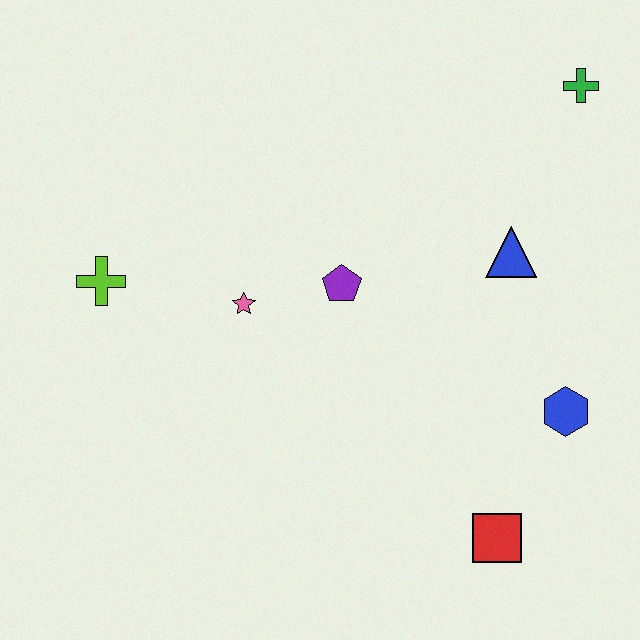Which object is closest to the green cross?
The blue triangle is closest to the green cross.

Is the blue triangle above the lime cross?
Yes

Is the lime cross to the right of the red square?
No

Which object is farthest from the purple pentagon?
The green cross is farthest from the purple pentagon.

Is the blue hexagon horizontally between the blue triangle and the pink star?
No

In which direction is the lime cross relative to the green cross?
The lime cross is to the left of the green cross.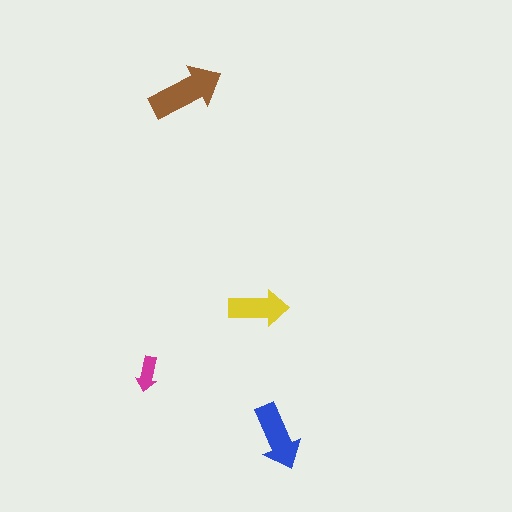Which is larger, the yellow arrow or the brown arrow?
The brown one.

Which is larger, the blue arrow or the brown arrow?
The brown one.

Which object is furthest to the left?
The magenta arrow is leftmost.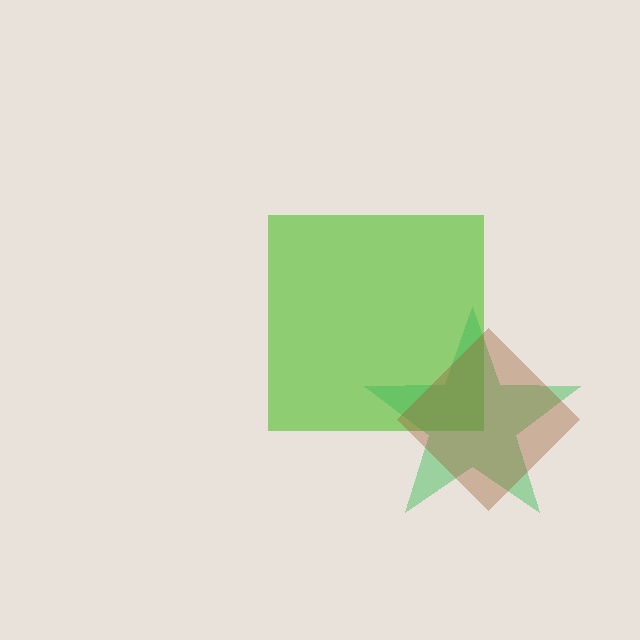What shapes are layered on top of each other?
The layered shapes are: a lime square, a green star, a brown diamond.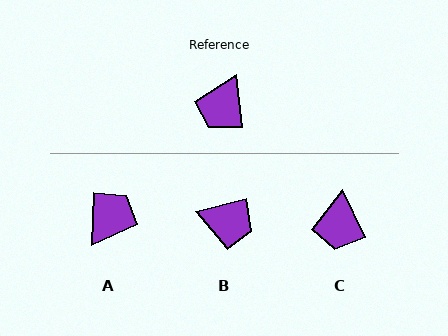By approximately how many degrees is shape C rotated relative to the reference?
Approximately 20 degrees counter-clockwise.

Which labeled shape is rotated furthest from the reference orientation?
A, about 173 degrees away.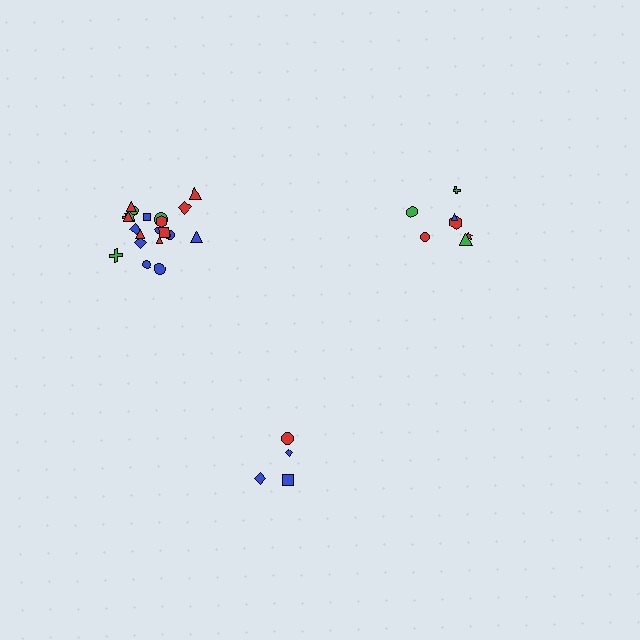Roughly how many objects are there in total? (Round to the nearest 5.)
Roughly 35 objects in total.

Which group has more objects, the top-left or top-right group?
The top-left group.